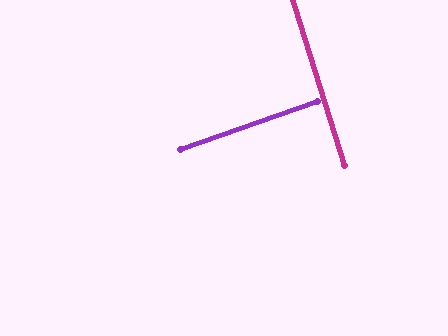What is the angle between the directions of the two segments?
Approximately 88 degrees.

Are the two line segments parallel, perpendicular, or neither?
Perpendicular — they meet at approximately 88°.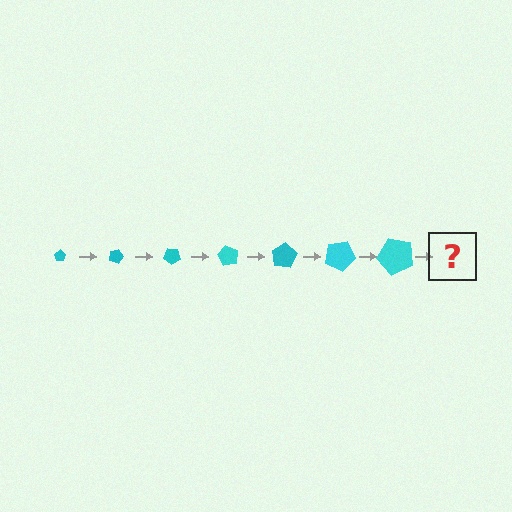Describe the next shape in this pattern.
It should be a pentagon, larger than the previous one and rotated 140 degrees from the start.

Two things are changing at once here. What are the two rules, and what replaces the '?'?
The two rules are that the pentagon grows larger each step and it rotates 20 degrees each step. The '?' should be a pentagon, larger than the previous one and rotated 140 degrees from the start.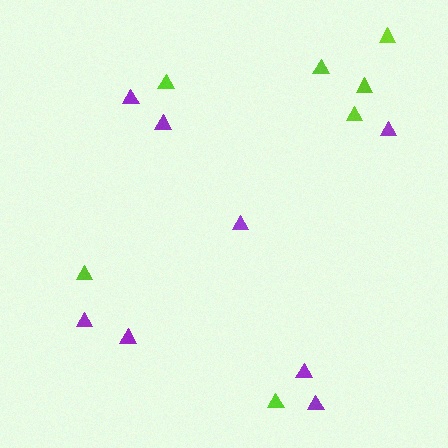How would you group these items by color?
There are 2 groups: one group of purple triangles (8) and one group of lime triangles (7).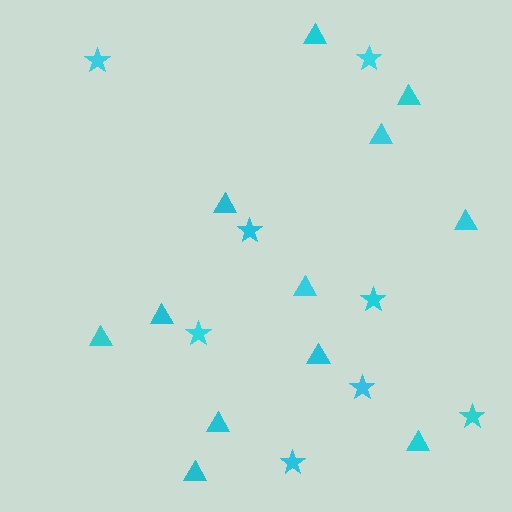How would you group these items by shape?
There are 2 groups: one group of stars (8) and one group of triangles (12).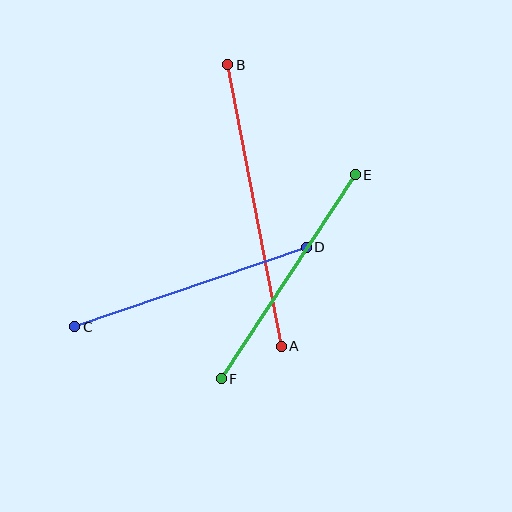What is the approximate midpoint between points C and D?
The midpoint is at approximately (191, 287) pixels.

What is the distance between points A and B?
The distance is approximately 286 pixels.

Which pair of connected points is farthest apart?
Points A and B are farthest apart.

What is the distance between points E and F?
The distance is approximately 244 pixels.